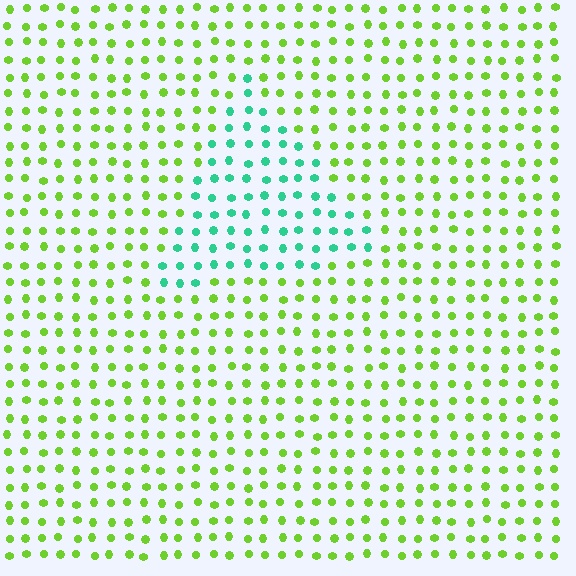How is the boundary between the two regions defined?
The boundary is defined purely by a slight shift in hue (about 61 degrees). Spacing, size, and orientation are identical on both sides.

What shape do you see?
I see a triangle.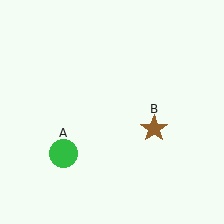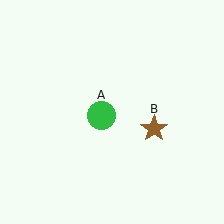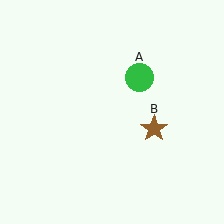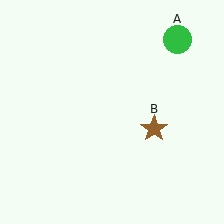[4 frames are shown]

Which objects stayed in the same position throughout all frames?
Brown star (object B) remained stationary.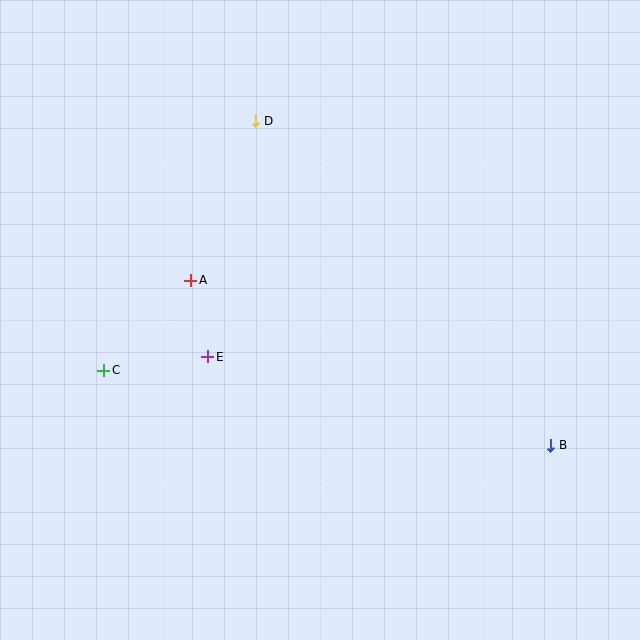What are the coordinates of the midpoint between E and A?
The midpoint between E and A is at (199, 318).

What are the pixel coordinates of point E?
Point E is at (208, 357).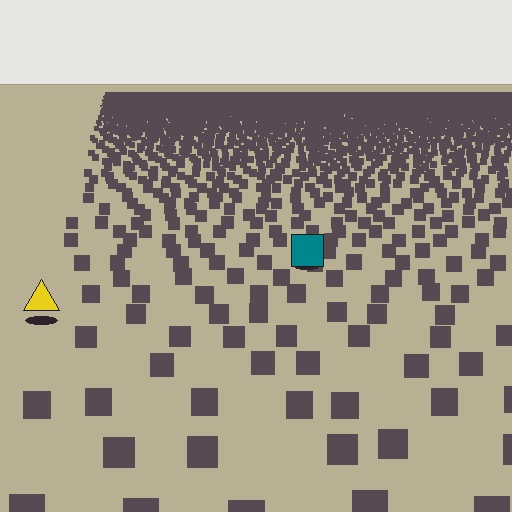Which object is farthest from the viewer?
The teal square is farthest from the viewer. It appears smaller and the ground texture around it is denser.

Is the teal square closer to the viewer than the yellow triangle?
No. The yellow triangle is closer — you can tell from the texture gradient: the ground texture is coarser near it.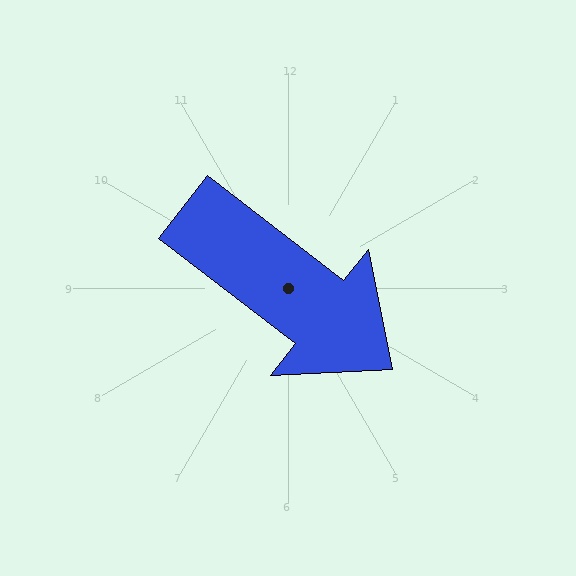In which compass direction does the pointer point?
Southeast.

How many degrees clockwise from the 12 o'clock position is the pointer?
Approximately 128 degrees.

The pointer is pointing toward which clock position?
Roughly 4 o'clock.